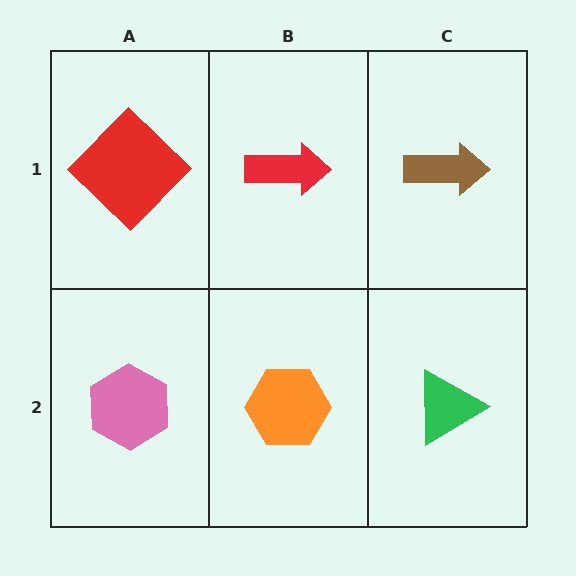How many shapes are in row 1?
3 shapes.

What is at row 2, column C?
A green triangle.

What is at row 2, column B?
An orange hexagon.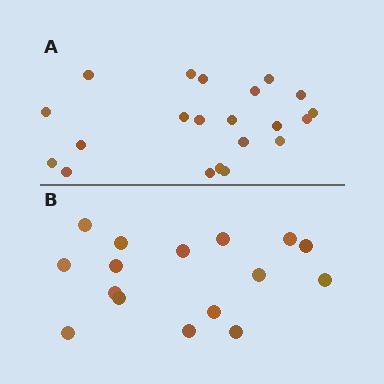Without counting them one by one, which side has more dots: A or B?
Region A (the top region) has more dots.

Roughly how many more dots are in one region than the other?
Region A has about 5 more dots than region B.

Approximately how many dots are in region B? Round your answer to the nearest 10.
About 20 dots. (The exact count is 16, which rounds to 20.)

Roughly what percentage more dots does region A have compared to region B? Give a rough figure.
About 30% more.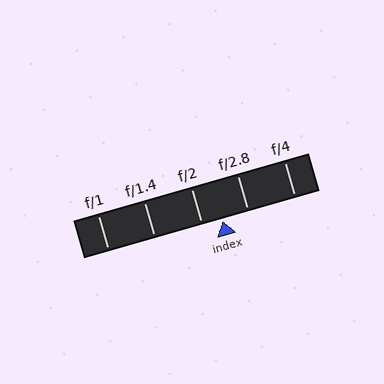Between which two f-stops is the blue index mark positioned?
The index mark is between f/2 and f/2.8.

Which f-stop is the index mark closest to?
The index mark is closest to f/2.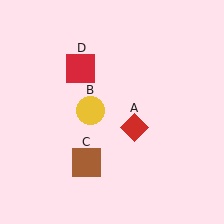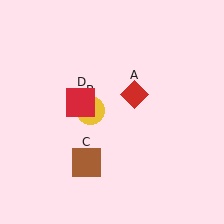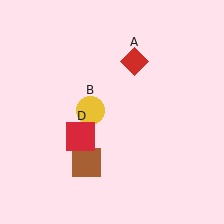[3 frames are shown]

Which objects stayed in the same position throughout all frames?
Yellow circle (object B) and brown square (object C) remained stationary.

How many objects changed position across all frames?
2 objects changed position: red diamond (object A), red square (object D).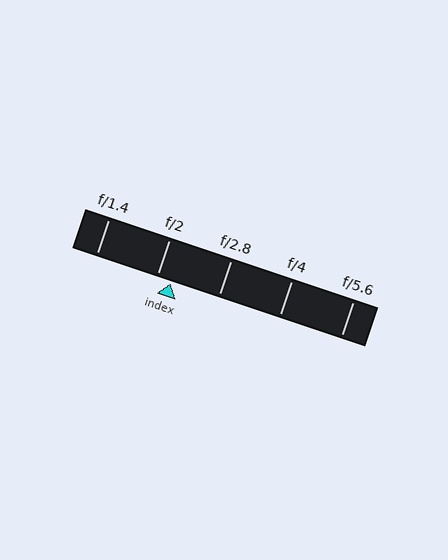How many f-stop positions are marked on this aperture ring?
There are 5 f-stop positions marked.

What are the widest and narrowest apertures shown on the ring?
The widest aperture shown is f/1.4 and the narrowest is f/5.6.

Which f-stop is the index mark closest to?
The index mark is closest to f/2.